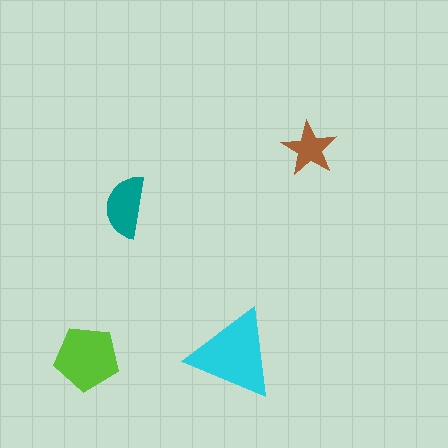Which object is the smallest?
The brown star.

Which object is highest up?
The brown star is topmost.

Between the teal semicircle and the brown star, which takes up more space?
The teal semicircle.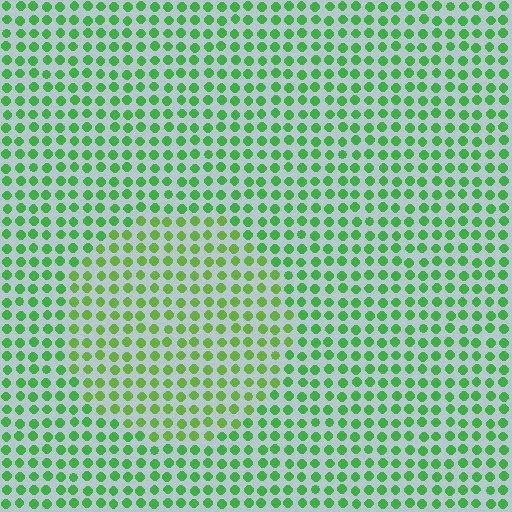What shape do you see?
I see a circle.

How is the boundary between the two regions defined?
The boundary is defined purely by a slight shift in hue (about 24 degrees). Spacing, size, and orientation are identical on both sides.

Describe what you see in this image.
The image is filled with small green elements in a uniform arrangement. A circle-shaped region is visible where the elements are tinted to a slightly different hue, forming a subtle color boundary.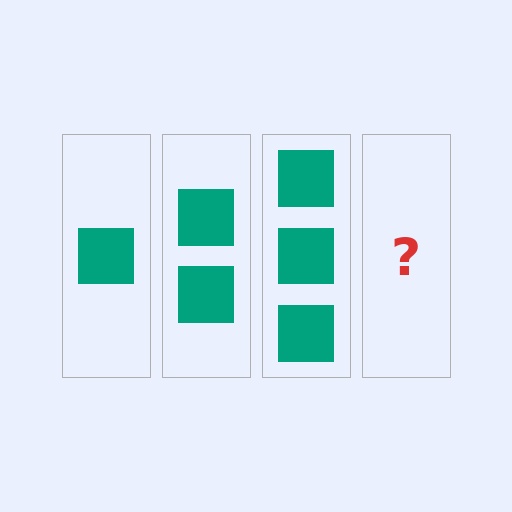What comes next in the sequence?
The next element should be 4 squares.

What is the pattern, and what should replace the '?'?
The pattern is that each step adds one more square. The '?' should be 4 squares.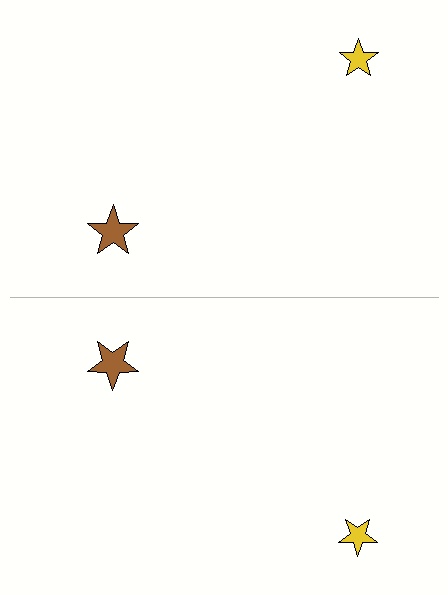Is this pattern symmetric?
Yes, this pattern has bilateral (reflection) symmetry.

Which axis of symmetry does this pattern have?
The pattern has a horizontal axis of symmetry running through the center of the image.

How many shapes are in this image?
There are 4 shapes in this image.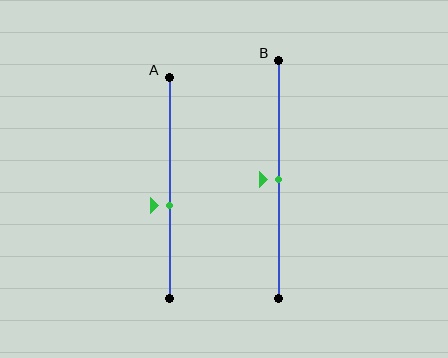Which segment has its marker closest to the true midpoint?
Segment B has its marker closest to the true midpoint.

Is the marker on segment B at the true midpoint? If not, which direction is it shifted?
Yes, the marker on segment B is at the true midpoint.